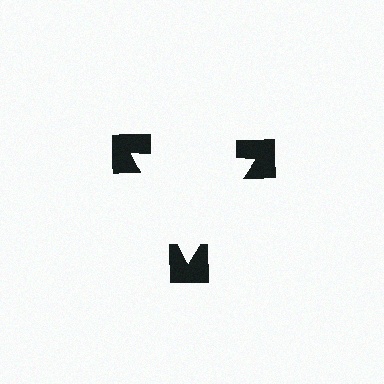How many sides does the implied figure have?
3 sides.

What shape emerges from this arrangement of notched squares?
An illusory triangle — its edges are inferred from the aligned wedge cuts in the notched squares, not physically drawn.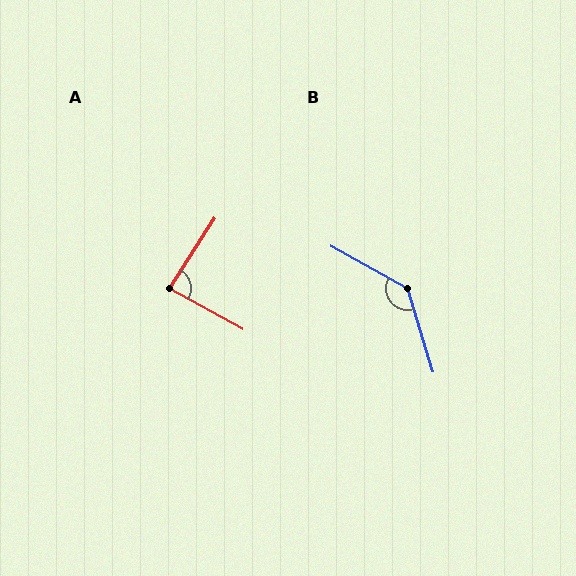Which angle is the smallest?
A, at approximately 86 degrees.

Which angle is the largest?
B, at approximately 136 degrees.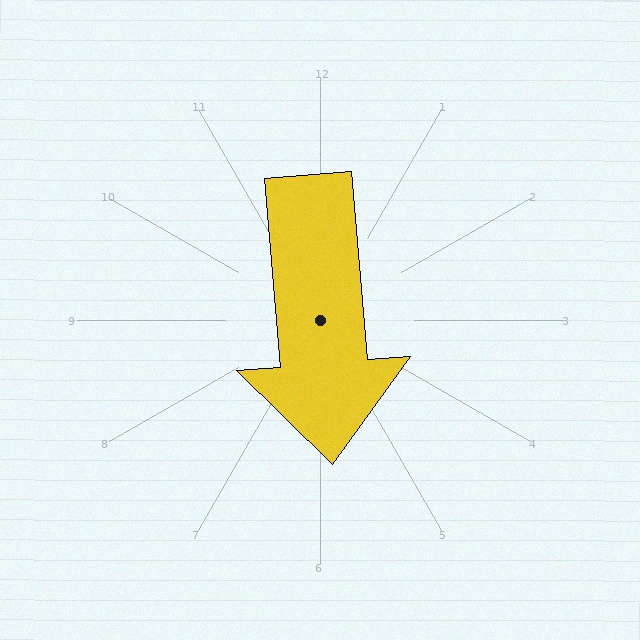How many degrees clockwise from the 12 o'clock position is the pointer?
Approximately 175 degrees.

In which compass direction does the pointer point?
South.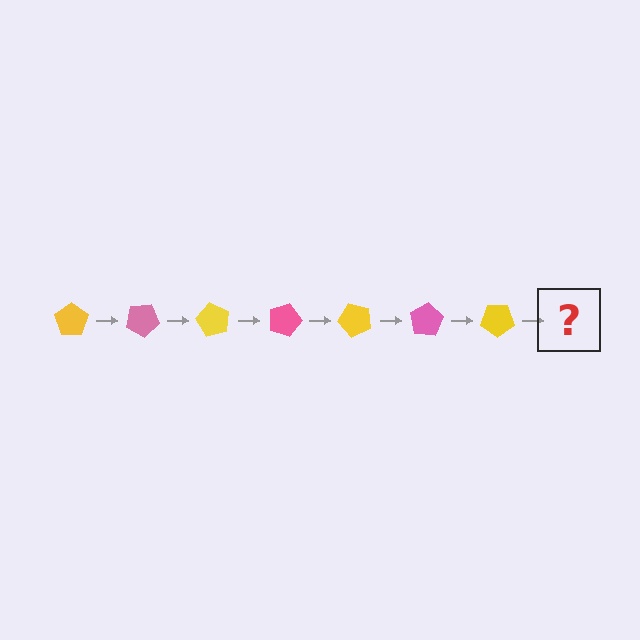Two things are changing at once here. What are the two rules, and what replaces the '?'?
The two rules are that it rotates 30 degrees each step and the color cycles through yellow and pink. The '?' should be a pink pentagon, rotated 210 degrees from the start.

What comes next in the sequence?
The next element should be a pink pentagon, rotated 210 degrees from the start.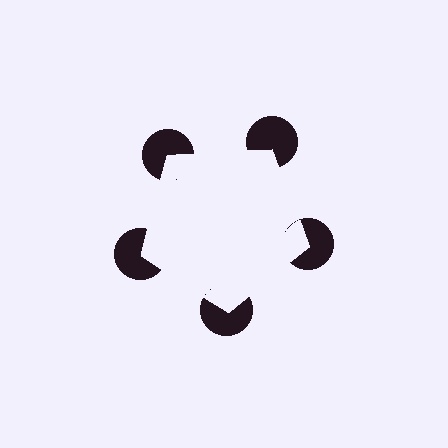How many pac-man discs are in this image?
There are 5 — one at each vertex of the illusory pentagon.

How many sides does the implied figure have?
5 sides.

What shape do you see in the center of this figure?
An illusory pentagon — its edges are inferred from the aligned wedge cuts in the pac-man discs, not physically drawn.